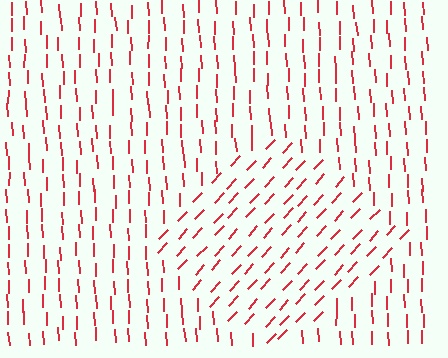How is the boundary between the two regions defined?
The boundary is defined purely by a change in line orientation (approximately 45 degrees difference). All lines are the same color and thickness.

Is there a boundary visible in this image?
Yes, there is a texture boundary formed by a change in line orientation.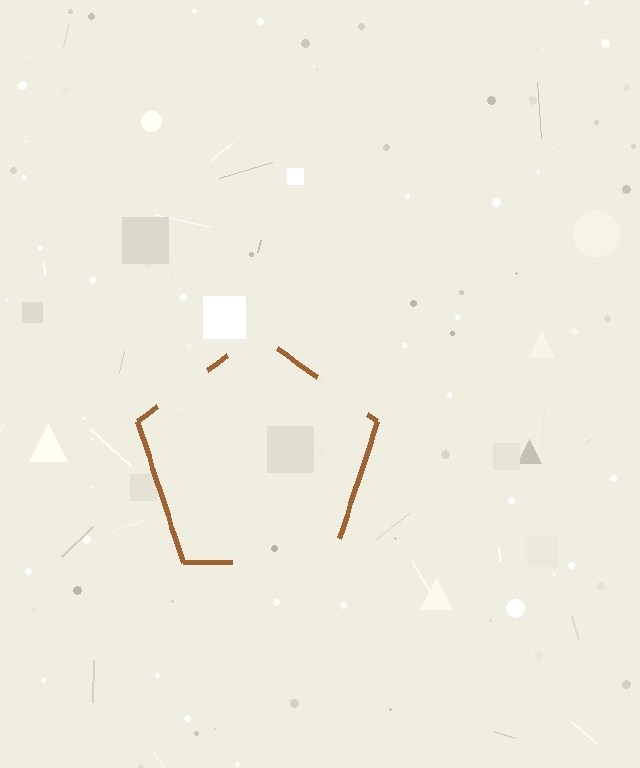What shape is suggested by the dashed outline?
The dashed outline suggests a pentagon.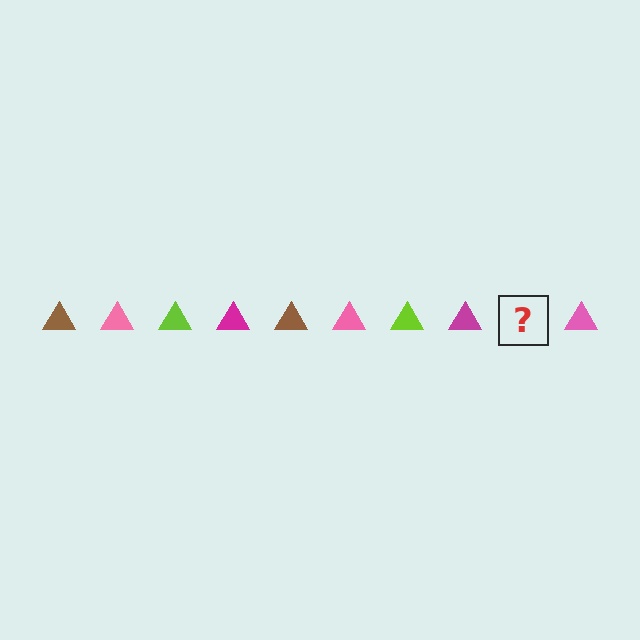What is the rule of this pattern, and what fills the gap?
The rule is that the pattern cycles through brown, pink, lime, magenta triangles. The gap should be filled with a brown triangle.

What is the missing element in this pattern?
The missing element is a brown triangle.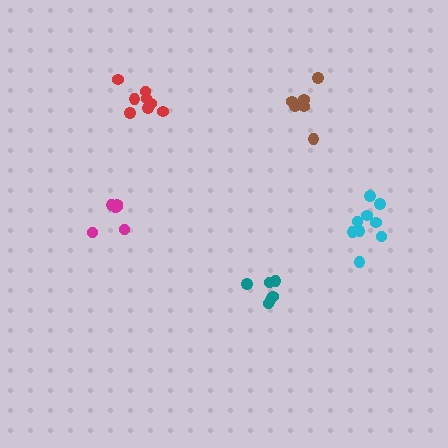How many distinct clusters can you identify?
There are 5 distinct clusters.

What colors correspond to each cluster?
The clusters are colored: brown, magenta, teal, cyan, red.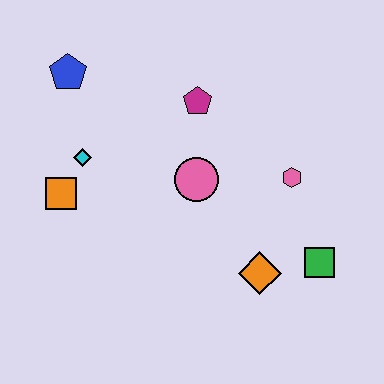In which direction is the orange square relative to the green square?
The orange square is to the left of the green square.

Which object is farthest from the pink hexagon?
The blue pentagon is farthest from the pink hexagon.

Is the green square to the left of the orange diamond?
No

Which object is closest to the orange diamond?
The green square is closest to the orange diamond.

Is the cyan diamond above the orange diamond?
Yes